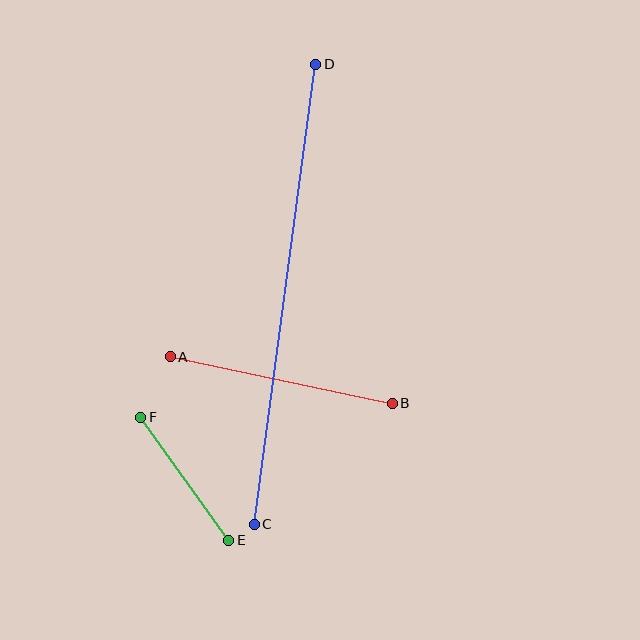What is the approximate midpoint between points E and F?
The midpoint is at approximately (185, 479) pixels.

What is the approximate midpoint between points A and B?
The midpoint is at approximately (281, 380) pixels.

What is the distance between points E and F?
The distance is approximately 151 pixels.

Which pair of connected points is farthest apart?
Points C and D are farthest apart.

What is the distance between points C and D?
The distance is approximately 464 pixels.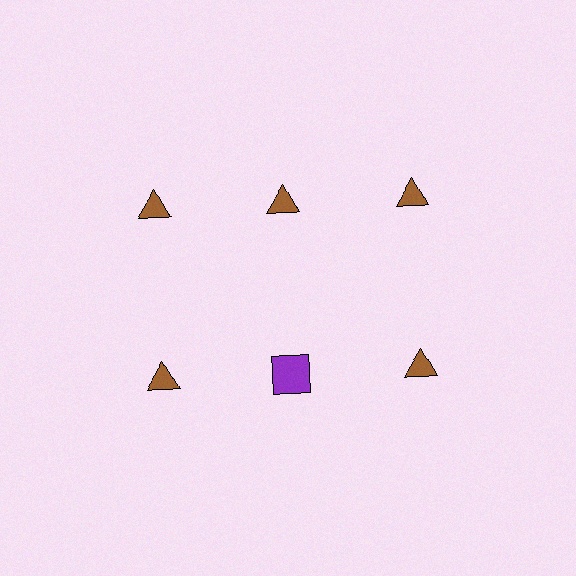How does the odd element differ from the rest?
It differs in both color (purple instead of brown) and shape (square instead of triangle).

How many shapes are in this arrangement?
There are 6 shapes arranged in a grid pattern.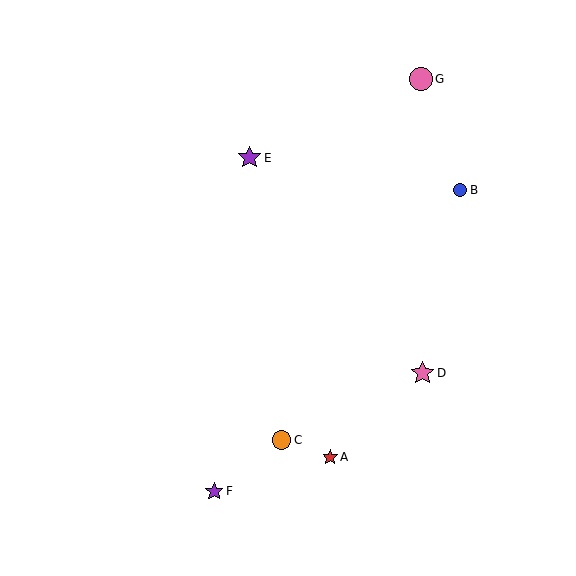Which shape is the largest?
The pink star (labeled D) is the largest.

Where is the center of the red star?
The center of the red star is at (330, 457).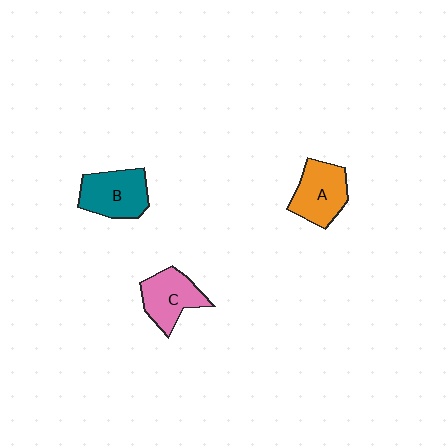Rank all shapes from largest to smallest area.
From largest to smallest: B (teal), A (orange), C (pink).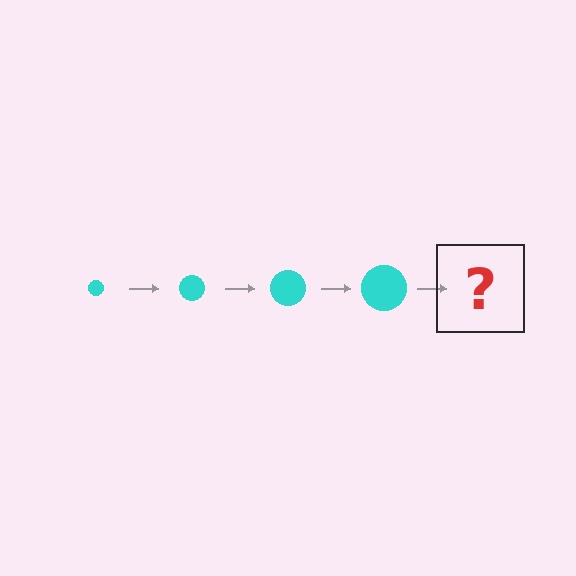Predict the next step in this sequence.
The next step is a cyan circle, larger than the previous one.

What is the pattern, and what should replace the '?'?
The pattern is that the circle gets progressively larger each step. The '?' should be a cyan circle, larger than the previous one.